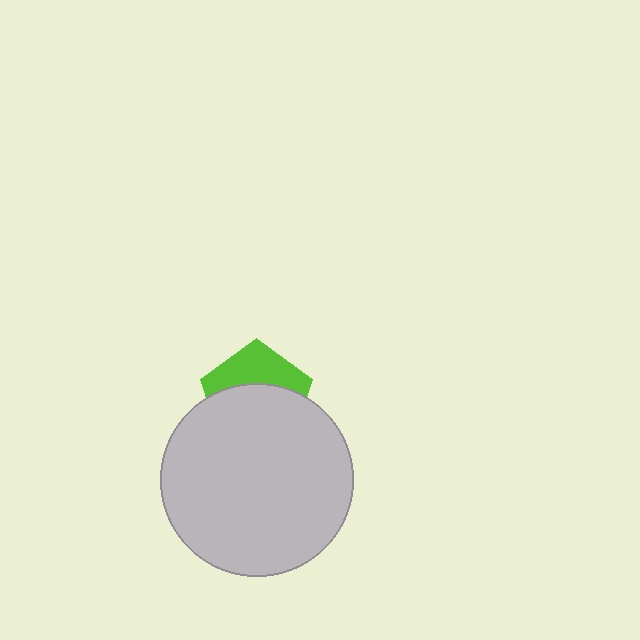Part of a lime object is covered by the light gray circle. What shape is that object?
It is a pentagon.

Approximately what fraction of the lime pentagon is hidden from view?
Roughly 61% of the lime pentagon is hidden behind the light gray circle.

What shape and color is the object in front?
The object in front is a light gray circle.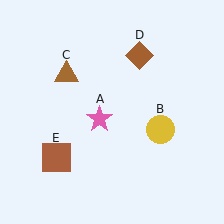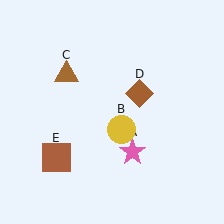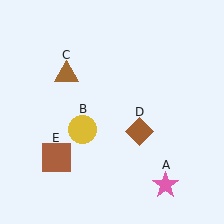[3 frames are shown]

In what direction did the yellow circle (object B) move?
The yellow circle (object B) moved left.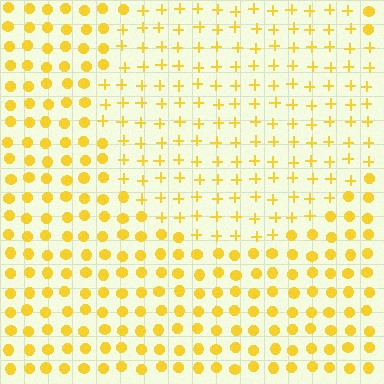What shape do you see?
I see a circle.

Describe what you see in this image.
The image is filled with small yellow elements arranged in a uniform grid. A circle-shaped region contains plus signs, while the surrounding area contains circles. The boundary is defined purely by the change in element shape.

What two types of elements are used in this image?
The image uses plus signs inside the circle region and circles outside it.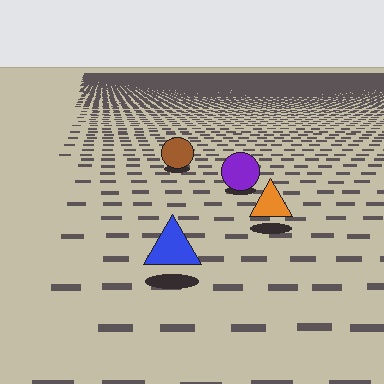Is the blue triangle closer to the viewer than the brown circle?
Yes. The blue triangle is closer — you can tell from the texture gradient: the ground texture is coarser near it.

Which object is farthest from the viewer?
The brown circle is farthest from the viewer. It appears smaller and the ground texture around it is denser.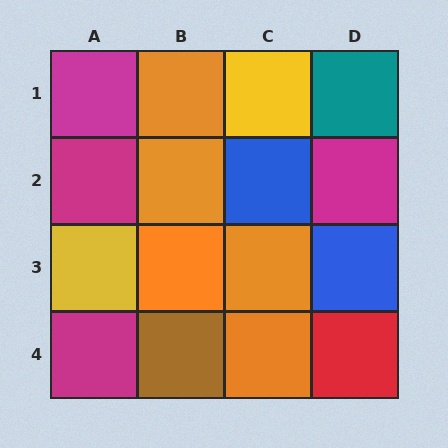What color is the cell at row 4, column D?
Red.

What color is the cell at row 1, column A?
Magenta.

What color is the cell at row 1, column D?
Teal.